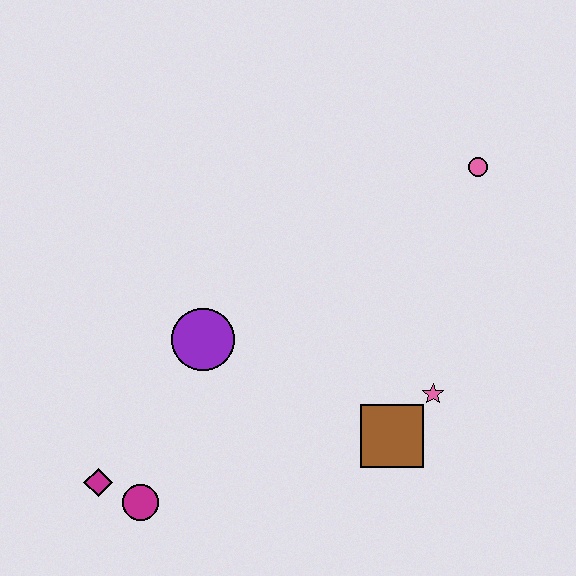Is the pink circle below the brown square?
No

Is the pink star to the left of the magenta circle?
No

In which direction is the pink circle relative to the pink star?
The pink circle is above the pink star.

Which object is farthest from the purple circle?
The pink circle is farthest from the purple circle.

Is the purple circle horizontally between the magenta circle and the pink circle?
Yes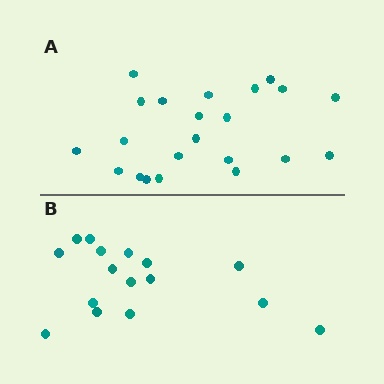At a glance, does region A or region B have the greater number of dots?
Region A (the top region) has more dots.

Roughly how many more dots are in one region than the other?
Region A has about 6 more dots than region B.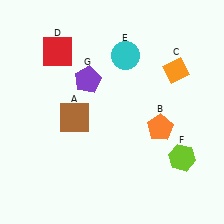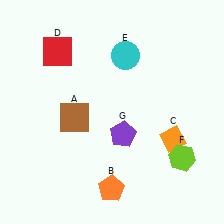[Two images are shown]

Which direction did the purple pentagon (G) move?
The purple pentagon (G) moved down.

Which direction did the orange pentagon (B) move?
The orange pentagon (B) moved down.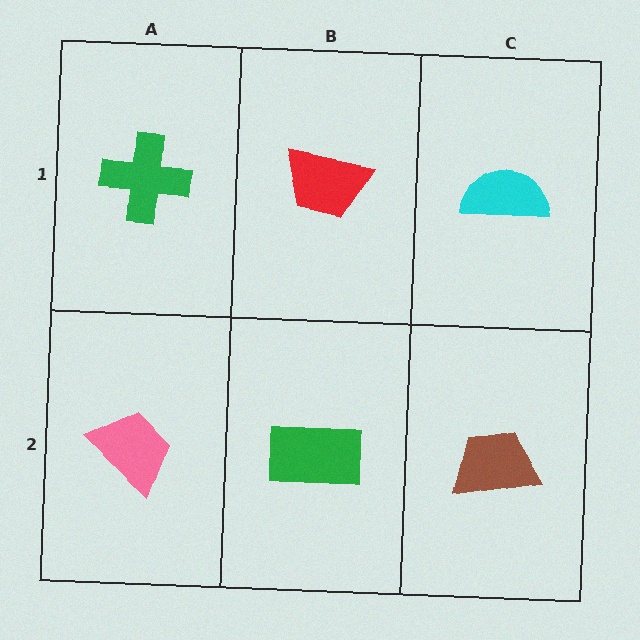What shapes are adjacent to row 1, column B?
A green rectangle (row 2, column B), a green cross (row 1, column A), a cyan semicircle (row 1, column C).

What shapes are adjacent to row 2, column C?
A cyan semicircle (row 1, column C), a green rectangle (row 2, column B).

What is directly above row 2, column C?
A cyan semicircle.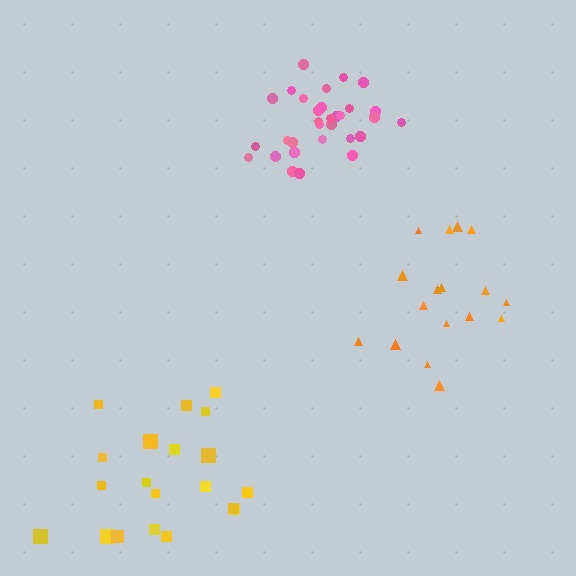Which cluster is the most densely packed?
Pink.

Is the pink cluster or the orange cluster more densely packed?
Pink.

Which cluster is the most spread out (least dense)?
Orange.